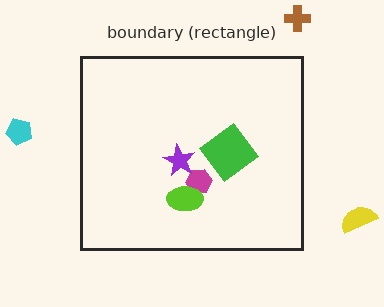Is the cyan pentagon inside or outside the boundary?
Outside.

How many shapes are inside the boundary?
4 inside, 3 outside.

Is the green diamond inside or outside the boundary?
Inside.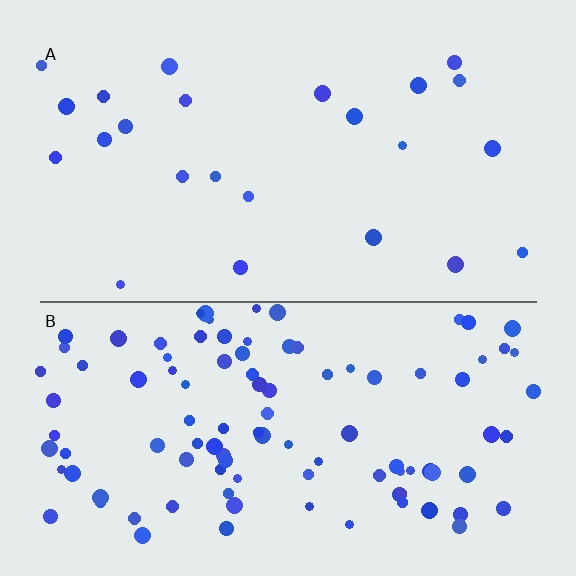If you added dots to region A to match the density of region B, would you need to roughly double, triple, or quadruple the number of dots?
Approximately quadruple.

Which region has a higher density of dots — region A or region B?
B (the bottom).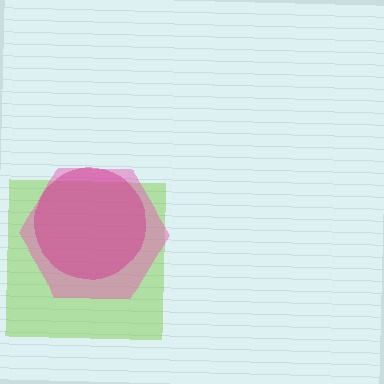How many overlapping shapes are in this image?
There are 3 overlapping shapes in the image.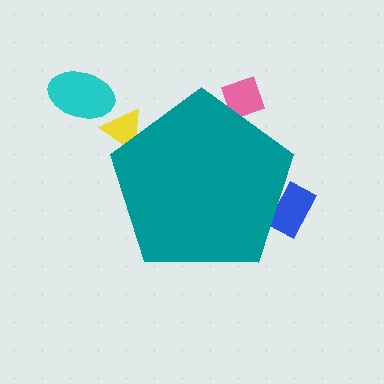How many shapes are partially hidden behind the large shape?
3 shapes are partially hidden.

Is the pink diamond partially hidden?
Yes, the pink diamond is partially hidden behind the teal pentagon.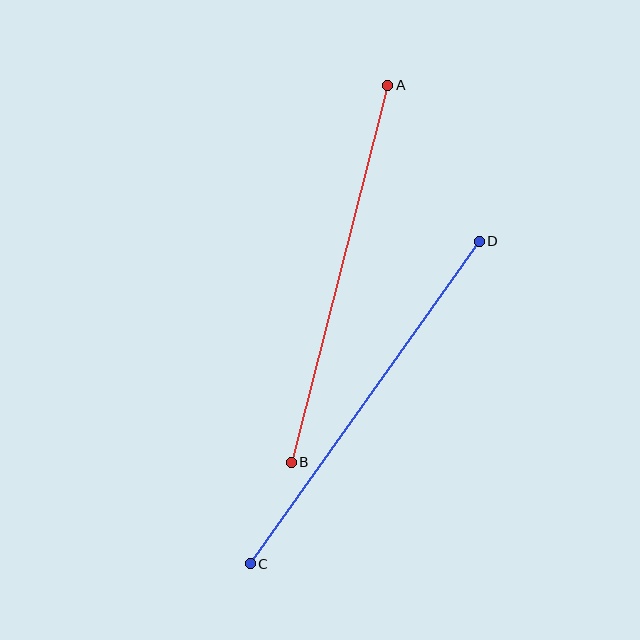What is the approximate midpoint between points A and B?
The midpoint is at approximately (340, 274) pixels.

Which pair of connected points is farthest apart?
Points C and D are farthest apart.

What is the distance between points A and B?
The distance is approximately 389 pixels.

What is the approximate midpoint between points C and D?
The midpoint is at approximately (365, 402) pixels.